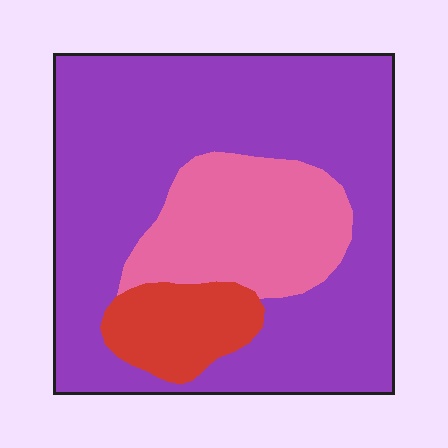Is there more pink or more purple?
Purple.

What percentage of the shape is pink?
Pink takes up between a sixth and a third of the shape.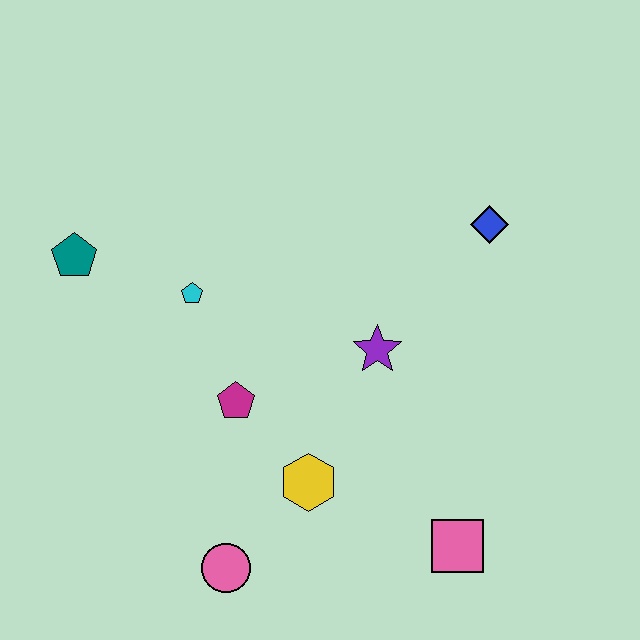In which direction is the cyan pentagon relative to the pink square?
The cyan pentagon is to the left of the pink square.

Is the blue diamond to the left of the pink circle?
No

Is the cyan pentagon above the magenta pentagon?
Yes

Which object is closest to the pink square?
The yellow hexagon is closest to the pink square.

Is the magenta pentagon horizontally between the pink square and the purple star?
No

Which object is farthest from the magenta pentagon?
The blue diamond is farthest from the magenta pentagon.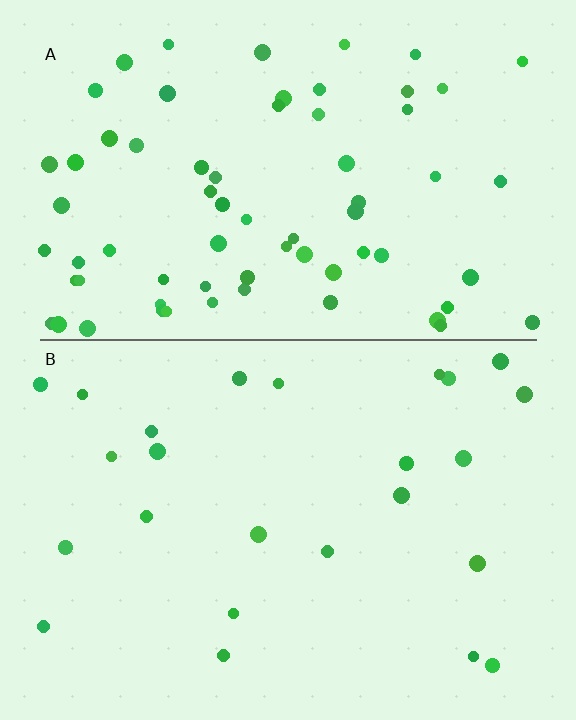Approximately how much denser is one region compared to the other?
Approximately 2.8× — region A over region B.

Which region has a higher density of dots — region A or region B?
A (the top).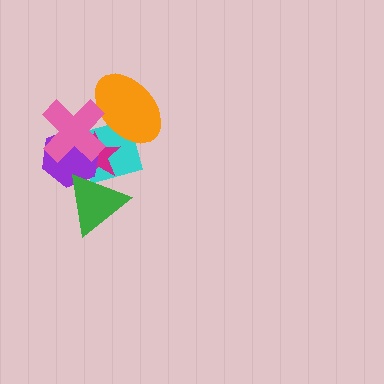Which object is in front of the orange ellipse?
The pink cross is in front of the orange ellipse.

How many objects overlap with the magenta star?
5 objects overlap with the magenta star.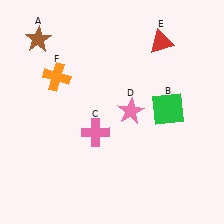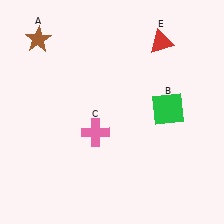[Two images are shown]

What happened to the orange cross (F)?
The orange cross (F) was removed in Image 2. It was in the top-left area of Image 1.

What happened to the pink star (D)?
The pink star (D) was removed in Image 2. It was in the top-right area of Image 1.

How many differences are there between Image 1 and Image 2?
There are 2 differences between the two images.